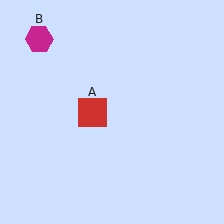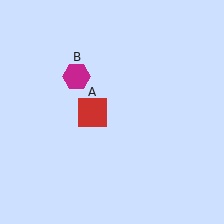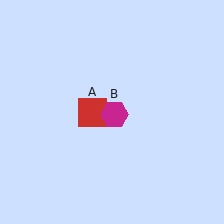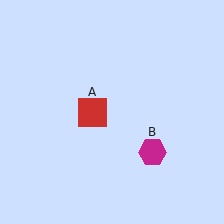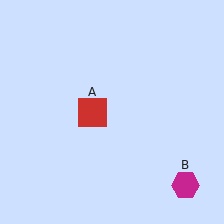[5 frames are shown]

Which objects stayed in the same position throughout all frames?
Red square (object A) remained stationary.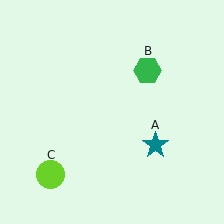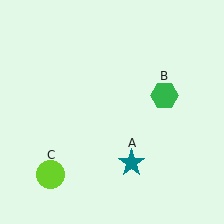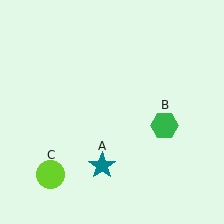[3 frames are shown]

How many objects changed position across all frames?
2 objects changed position: teal star (object A), green hexagon (object B).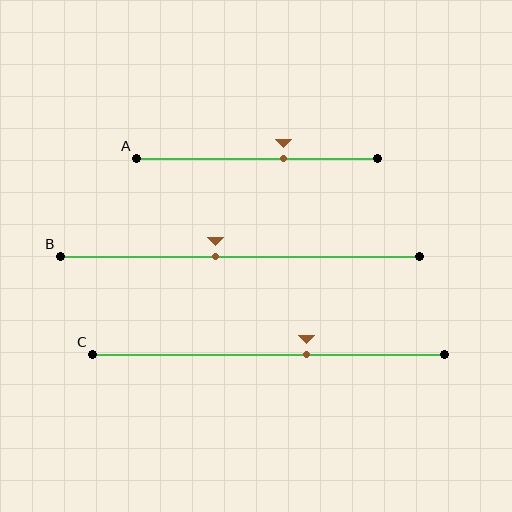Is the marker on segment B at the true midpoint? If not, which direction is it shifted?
No, the marker on segment B is shifted to the left by about 7% of the segment length.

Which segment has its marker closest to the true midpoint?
Segment B has its marker closest to the true midpoint.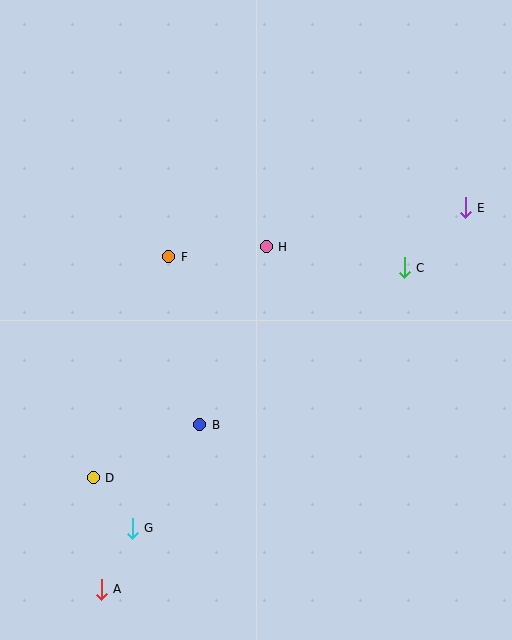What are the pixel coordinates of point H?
Point H is at (266, 247).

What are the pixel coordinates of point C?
Point C is at (404, 268).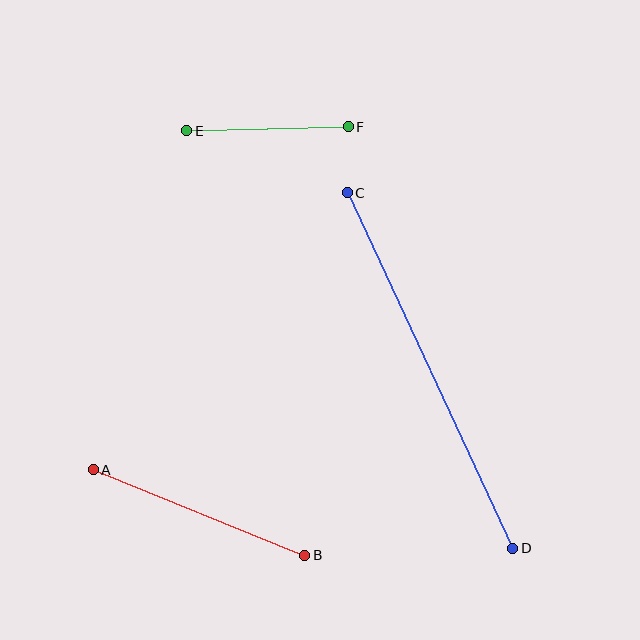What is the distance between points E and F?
The distance is approximately 162 pixels.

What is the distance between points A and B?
The distance is approximately 228 pixels.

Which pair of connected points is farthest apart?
Points C and D are farthest apart.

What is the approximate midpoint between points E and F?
The midpoint is at approximately (268, 129) pixels.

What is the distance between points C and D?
The distance is approximately 392 pixels.